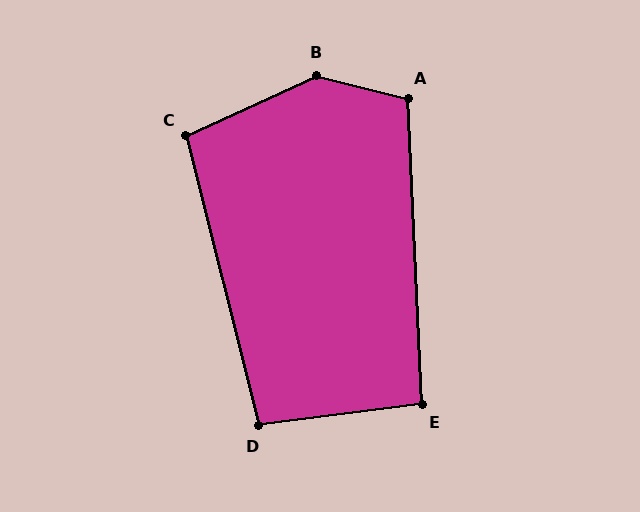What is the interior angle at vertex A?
Approximately 107 degrees (obtuse).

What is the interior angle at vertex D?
Approximately 97 degrees (obtuse).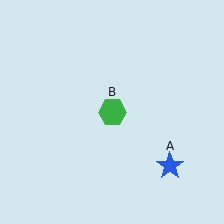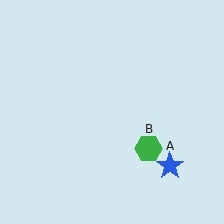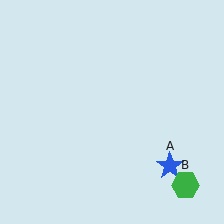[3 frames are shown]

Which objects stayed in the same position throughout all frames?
Blue star (object A) remained stationary.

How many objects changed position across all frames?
1 object changed position: green hexagon (object B).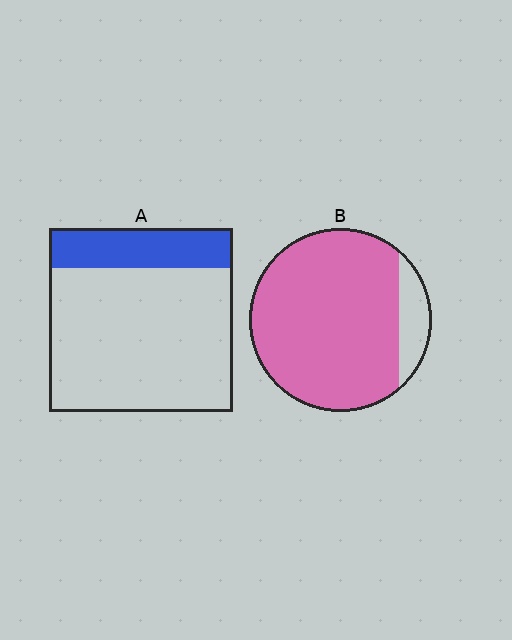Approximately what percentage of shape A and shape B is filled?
A is approximately 20% and B is approximately 90%.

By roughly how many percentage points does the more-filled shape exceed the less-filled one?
By roughly 65 percentage points (B over A).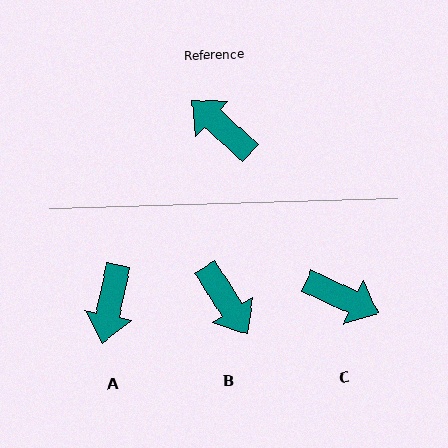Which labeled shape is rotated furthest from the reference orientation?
B, about 165 degrees away.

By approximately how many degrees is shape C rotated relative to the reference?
Approximately 162 degrees clockwise.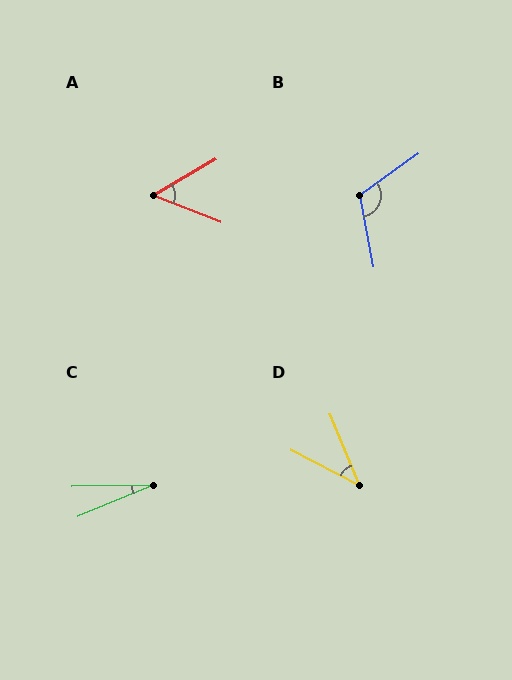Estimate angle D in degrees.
Approximately 40 degrees.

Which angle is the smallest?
C, at approximately 21 degrees.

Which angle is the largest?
B, at approximately 115 degrees.